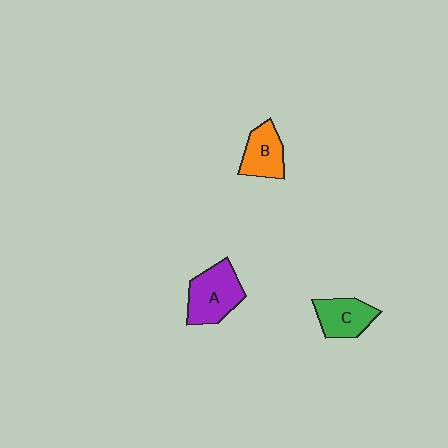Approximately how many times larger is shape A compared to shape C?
Approximately 1.3 times.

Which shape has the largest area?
Shape A (purple).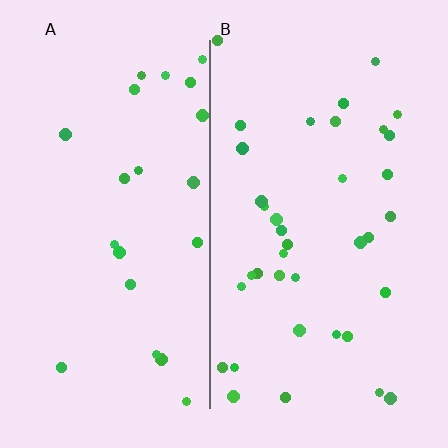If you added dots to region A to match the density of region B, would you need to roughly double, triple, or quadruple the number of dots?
Approximately double.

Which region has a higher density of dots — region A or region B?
B (the right).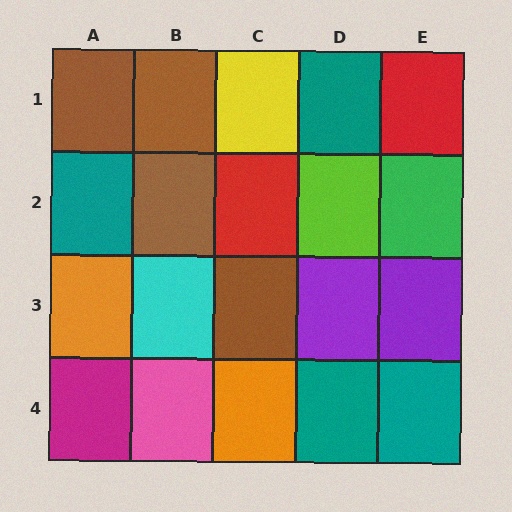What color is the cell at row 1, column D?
Teal.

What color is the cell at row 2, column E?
Green.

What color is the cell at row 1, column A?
Brown.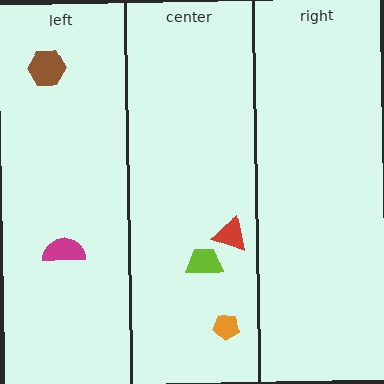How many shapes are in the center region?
3.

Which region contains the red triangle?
The center region.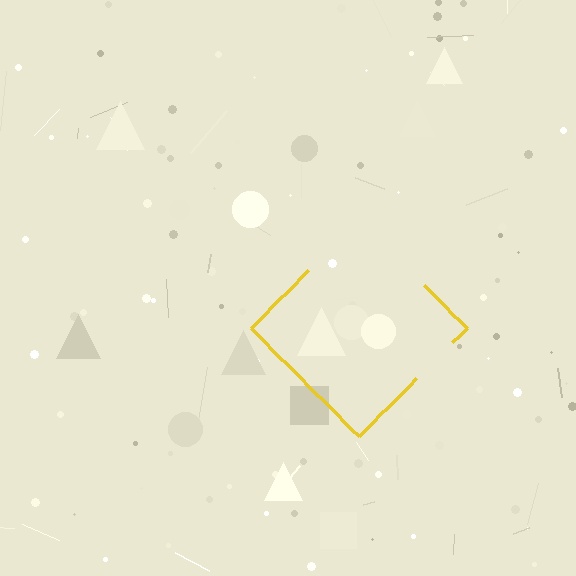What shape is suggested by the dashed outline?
The dashed outline suggests a diamond.